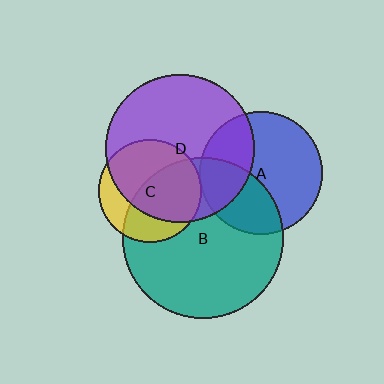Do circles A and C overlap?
Yes.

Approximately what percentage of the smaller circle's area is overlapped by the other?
Approximately 5%.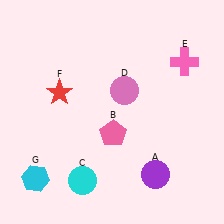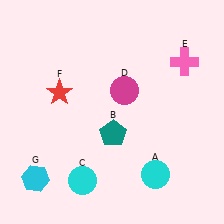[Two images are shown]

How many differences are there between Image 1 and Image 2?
There are 3 differences between the two images.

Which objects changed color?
A changed from purple to cyan. B changed from pink to teal. D changed from pink to magenta.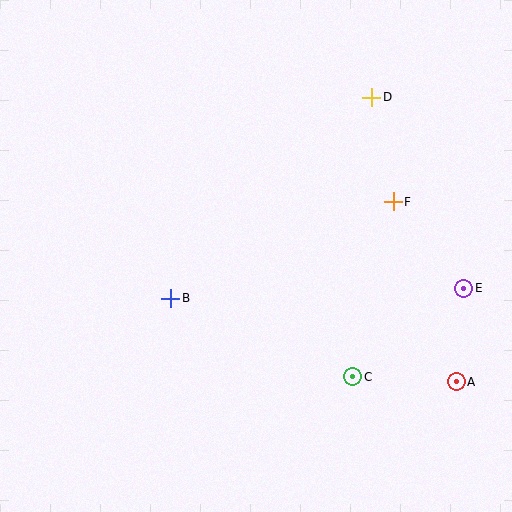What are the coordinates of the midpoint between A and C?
The midpoint between A and C is at (405, 379).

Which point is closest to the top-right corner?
Point D is closest to the top-right corner.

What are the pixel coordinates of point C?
Point C is at (353, 377).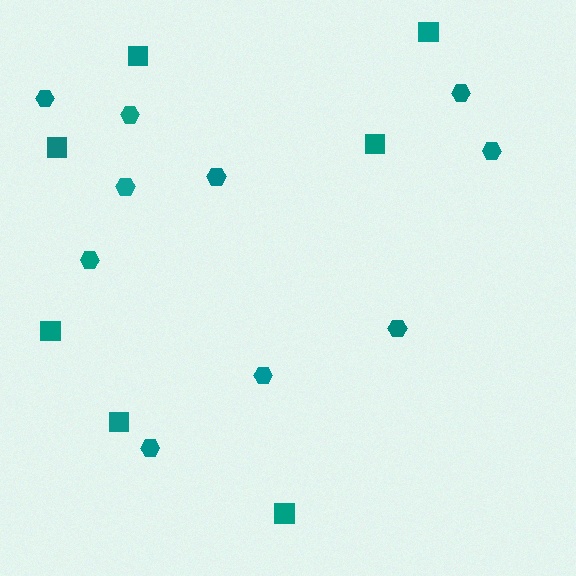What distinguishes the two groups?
There are 2 groups: one group of hexagons (10) and one group of squares (7).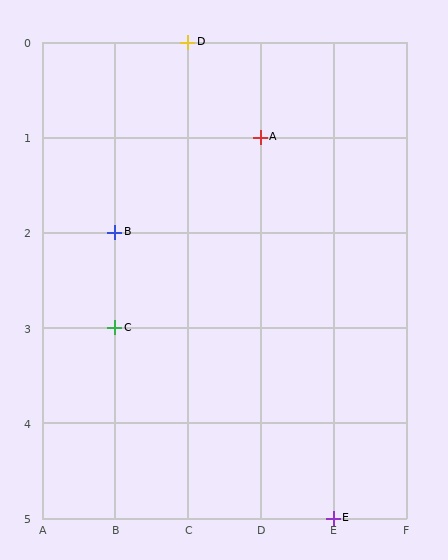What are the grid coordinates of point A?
Point A is at grid coordinates (D, 1).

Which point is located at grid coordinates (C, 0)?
Point D is at (C, 0).